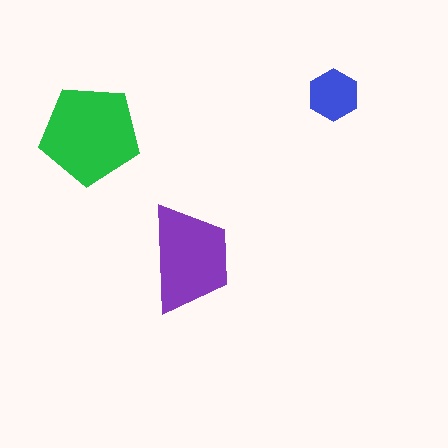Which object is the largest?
The green pentagon.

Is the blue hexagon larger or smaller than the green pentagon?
Smaller.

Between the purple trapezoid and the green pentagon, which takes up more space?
The green pentagon.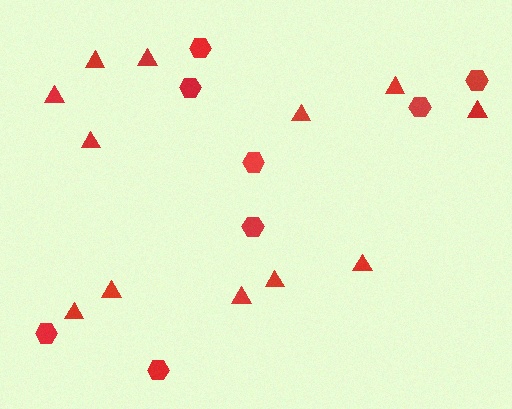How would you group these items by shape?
There are 2 groups: one group of triangles (12) and one group of hexagons (8).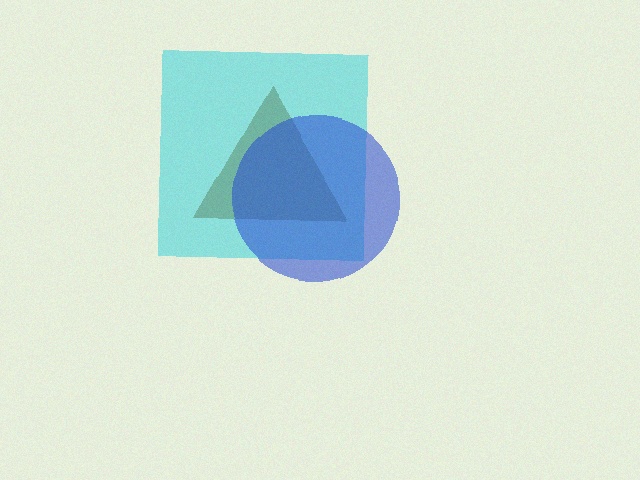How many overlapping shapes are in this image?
There are 3 overlapping shapes in the image.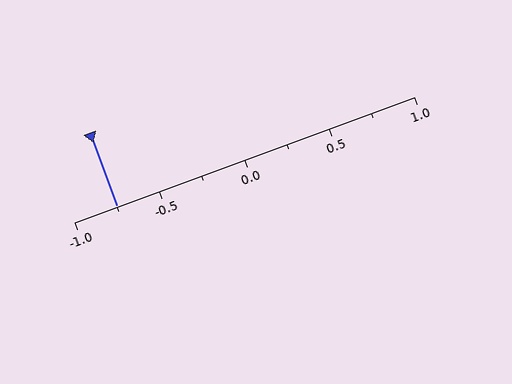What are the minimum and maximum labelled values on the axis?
The axis runs from -1.0 to 1.0.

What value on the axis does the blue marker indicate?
The marker indicates approximately -0.75.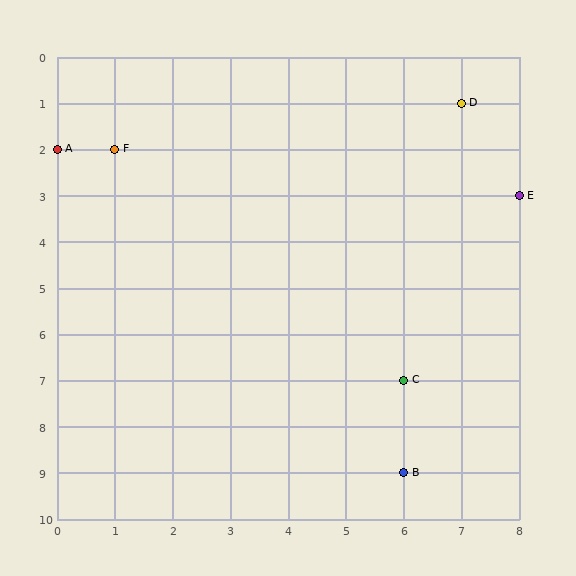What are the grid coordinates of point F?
Point F is at grid coordinates (1, 2).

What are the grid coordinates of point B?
Point B is at grid coordinates (6, 9).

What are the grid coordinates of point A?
Point A is at grid coordinates (0, 2).